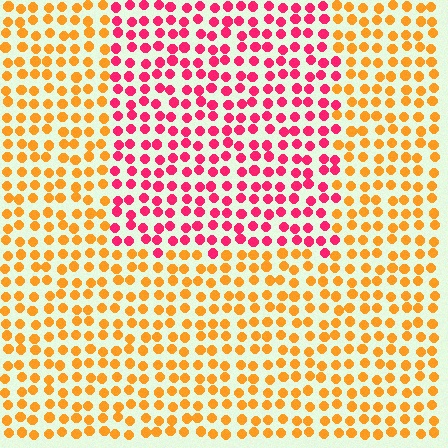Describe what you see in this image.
The image is filled with small orange elements in a uniform arrangement. A rectangle-shaped region is visible where the elements are tinted to a slightly different hue, forming a subtle color boundary.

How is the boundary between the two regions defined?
The boundary is defined purely by a slight shift in hue (about 56 degrees). Spacing, size, and orientation are identical on both sides.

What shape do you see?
I see a rectangle.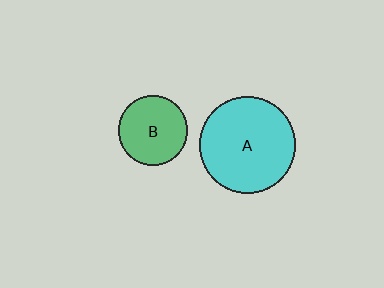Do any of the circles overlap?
No, none of the circles overlap.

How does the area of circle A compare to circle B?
Approximately 1.9 times.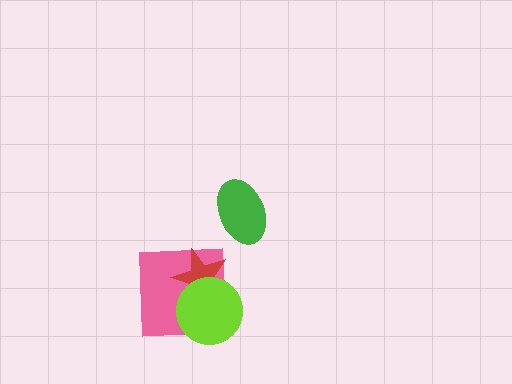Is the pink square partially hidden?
Yes, it is partially covered by another shape.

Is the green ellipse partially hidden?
No, no other shape covers it.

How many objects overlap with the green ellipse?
0 objects overlap with the green ellipse.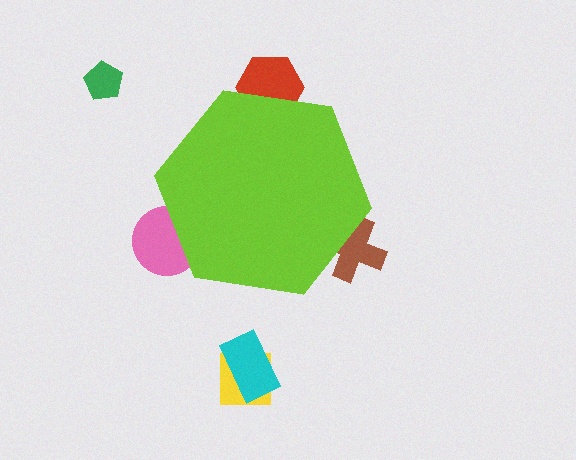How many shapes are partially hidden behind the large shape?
3 shapes are partially hidden.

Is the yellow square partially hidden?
No, the yellow square is fully visible.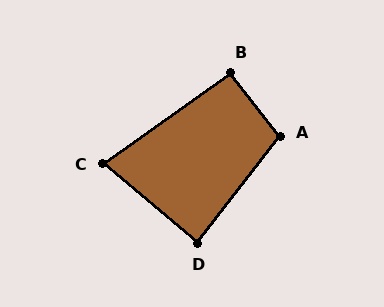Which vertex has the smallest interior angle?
C, at approximately 76 degrees.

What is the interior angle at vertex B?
Approximately 92 degrees (approximately right).